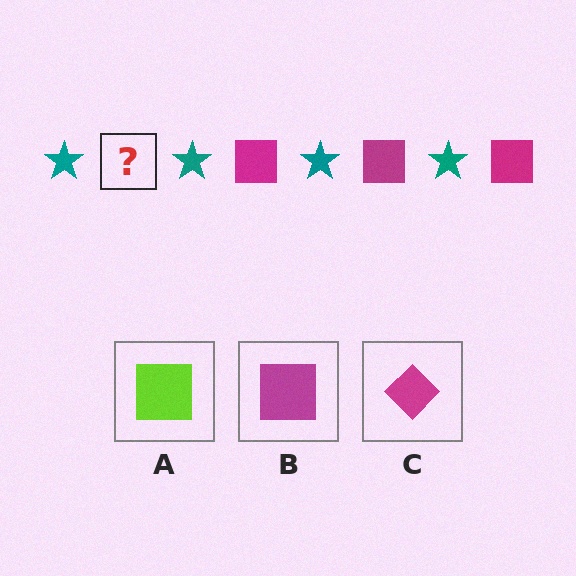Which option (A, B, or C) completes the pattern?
B.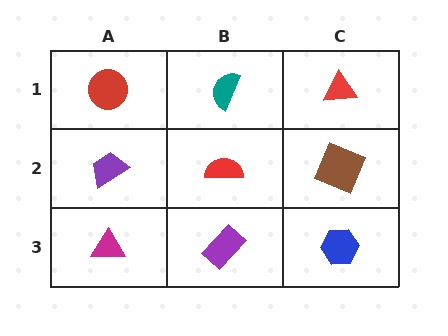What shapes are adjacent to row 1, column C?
A brown square (row 2, column C), a teal semicircle (row 1, column B).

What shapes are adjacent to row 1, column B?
A red semicircle (row 2, column B), a red circle (row 1, column A), a red triangle (row 1, column C).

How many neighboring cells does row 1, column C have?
2.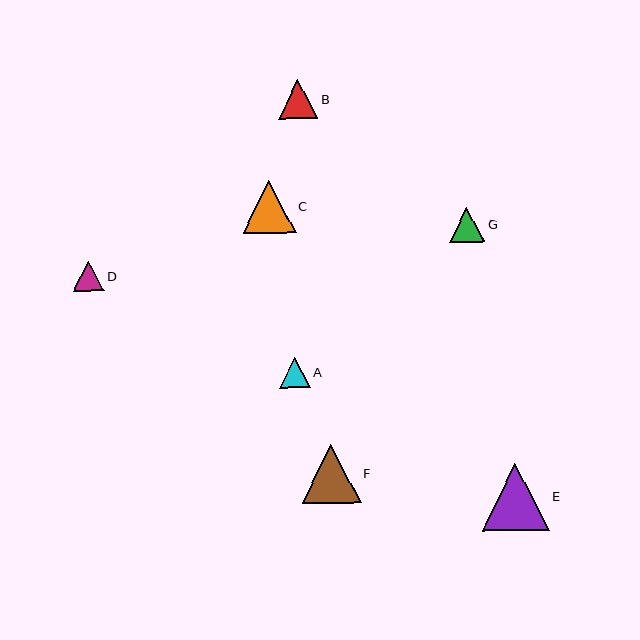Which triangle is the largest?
Triangle E is the largest with a size of approximately 67 pixels.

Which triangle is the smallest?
Triangle D is the smallest with a size of approximately 31 pixels.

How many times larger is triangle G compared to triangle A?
Triangle G is approximately 1.1 times the size of triangle A.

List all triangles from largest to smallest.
From largest to smallest: E, F, C, B, G, A, D.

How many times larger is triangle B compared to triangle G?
Triangle B is approximately 1.1 times the size of triangle G.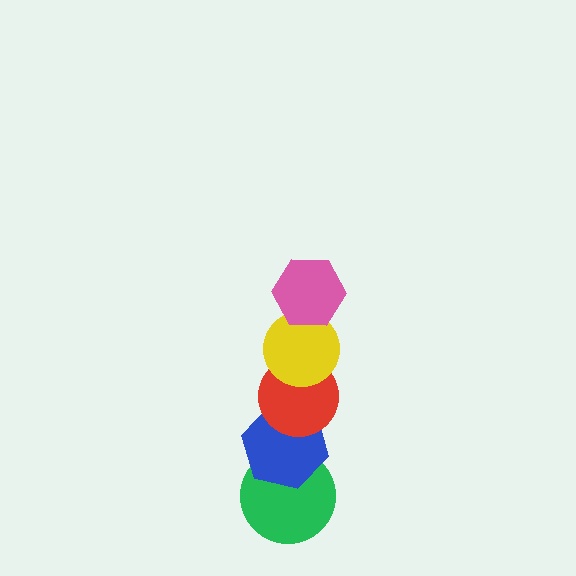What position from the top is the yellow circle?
The yellow circle is 2nd from the top.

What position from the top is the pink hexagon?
The pink hexagon is 1st from the top.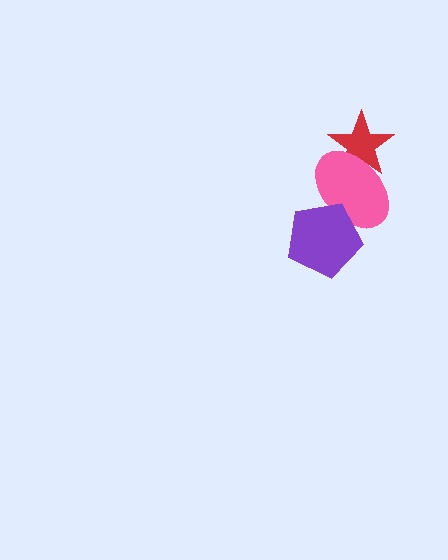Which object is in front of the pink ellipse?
The purple pentagon is in front of the pink ellipse.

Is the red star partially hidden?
Yes, it is partially covered by another shape.